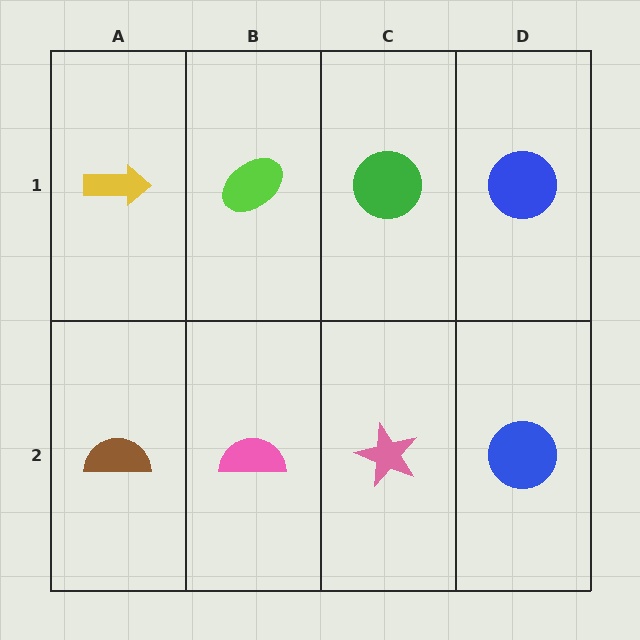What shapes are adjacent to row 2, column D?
A blue circle (row 1, column D), a pink star (row 2, column C).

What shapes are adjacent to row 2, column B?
A lime ellipse (row 1, column B), a brown semicircle (row 2, column A), a pink star (row 2, column C).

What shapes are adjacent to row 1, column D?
A blue circle (row 2, column D), a green circle (row 1, column C).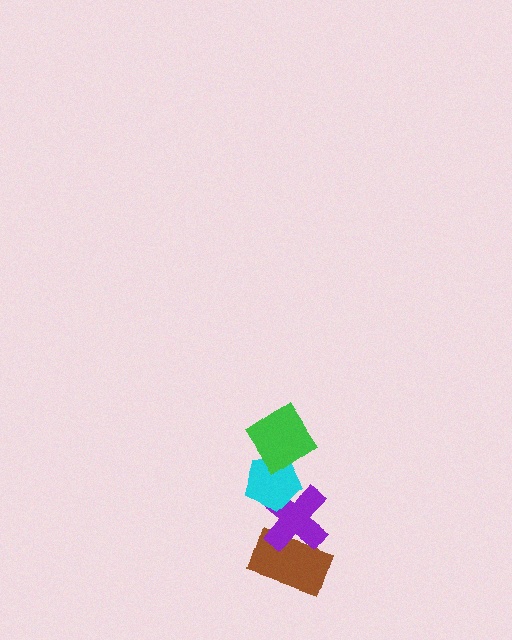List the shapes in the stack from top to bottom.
From top to bottom: the green diamond, the cyan pentagon, the purple cross, the brown rectangle.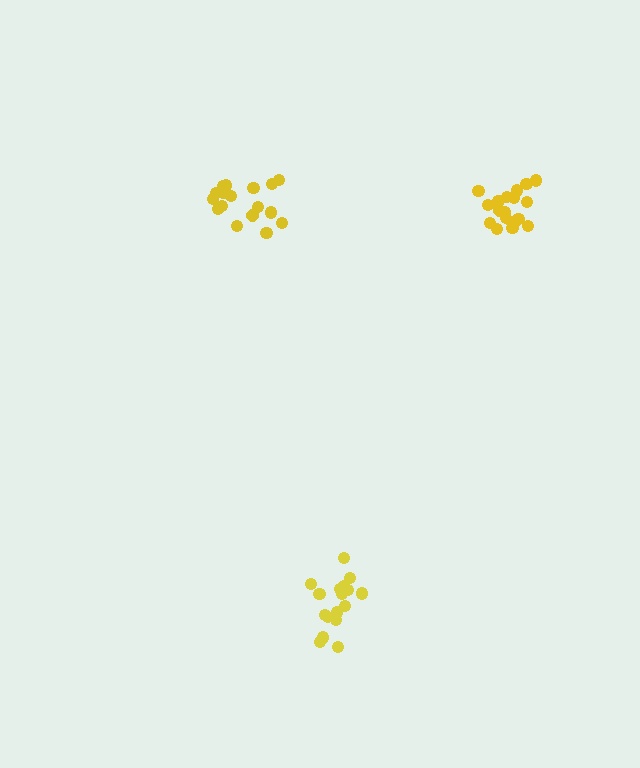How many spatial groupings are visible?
There are 3 spatial groupings.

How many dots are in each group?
Group 1: 19 dots, Group 2: 17 dots, Group 3: 20 dots (56 total).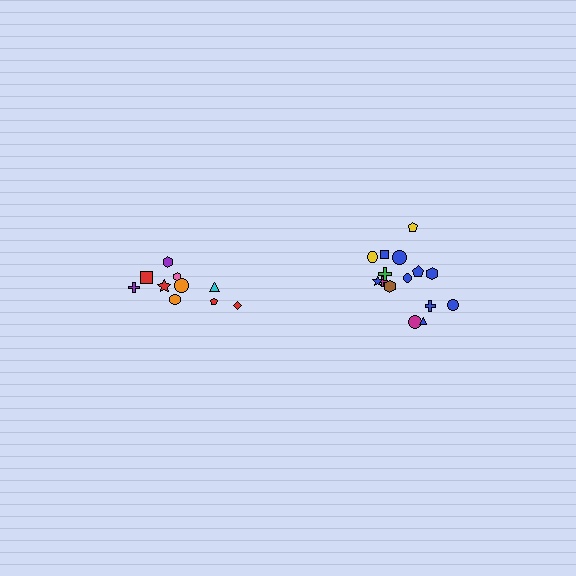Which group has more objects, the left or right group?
The right group.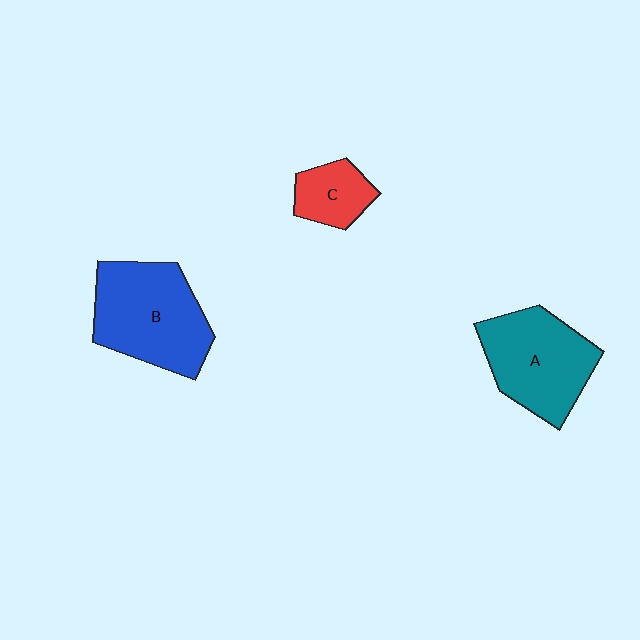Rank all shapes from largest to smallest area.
From largest to smallest: B (blue), A (teal), C (red).